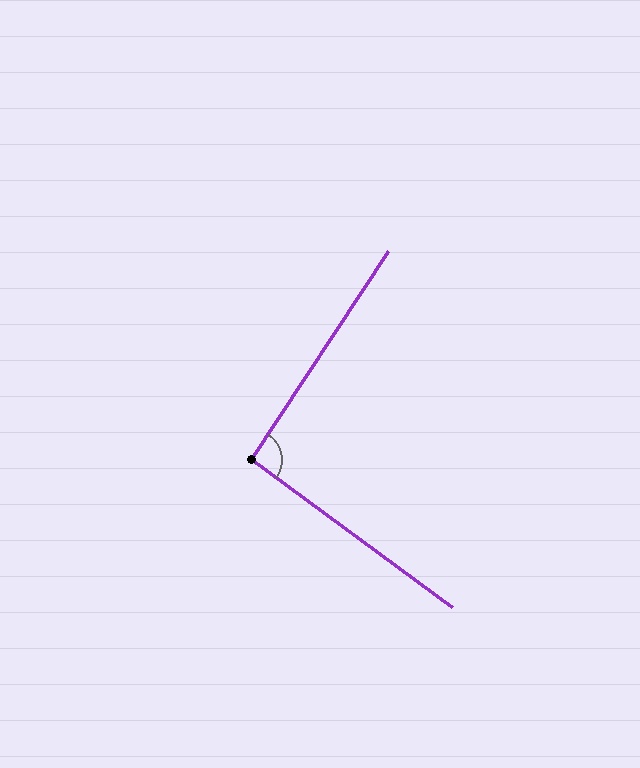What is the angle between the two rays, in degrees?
Approximately 93 degrees.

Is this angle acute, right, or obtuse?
It is approximately a right angle.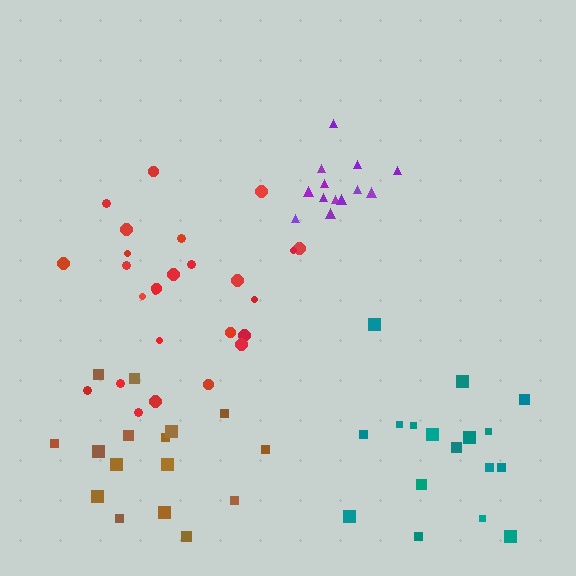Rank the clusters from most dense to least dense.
purple, red, brown, teal.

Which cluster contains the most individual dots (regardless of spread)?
Red (26).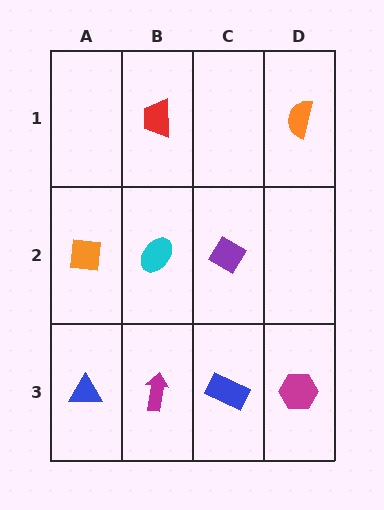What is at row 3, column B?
A magenta arrow.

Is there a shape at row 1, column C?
No, that cell is empty.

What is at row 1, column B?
A red trapezoid.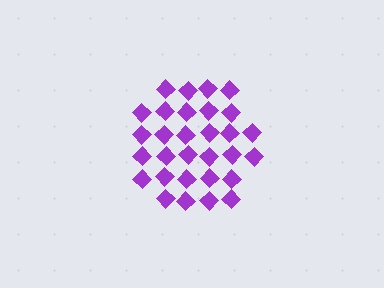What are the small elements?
The small elements are diamonds.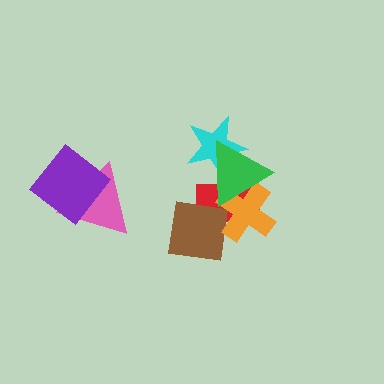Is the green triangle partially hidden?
No, no other shape covers it.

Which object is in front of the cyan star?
The green triangle is in front of the cyan star.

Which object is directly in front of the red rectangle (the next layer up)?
The brown square is directly in front of the red rectangle.